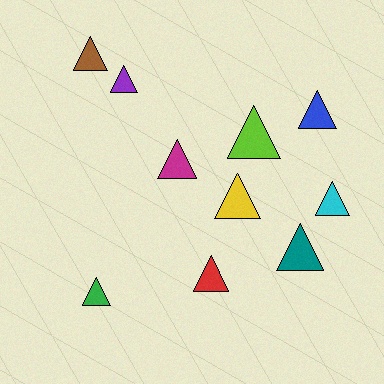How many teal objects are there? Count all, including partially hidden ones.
There is 1 teal object.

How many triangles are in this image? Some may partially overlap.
There are 10 triangles.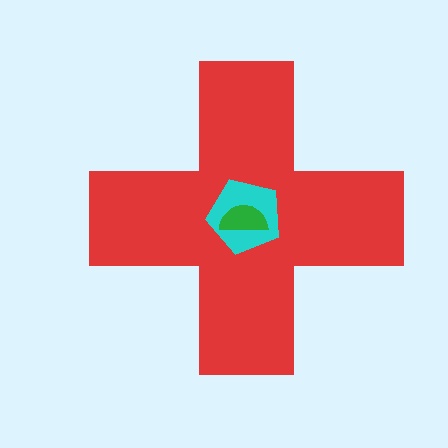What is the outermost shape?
The red cross.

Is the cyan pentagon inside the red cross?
Yes.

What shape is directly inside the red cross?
The cyan pentagon.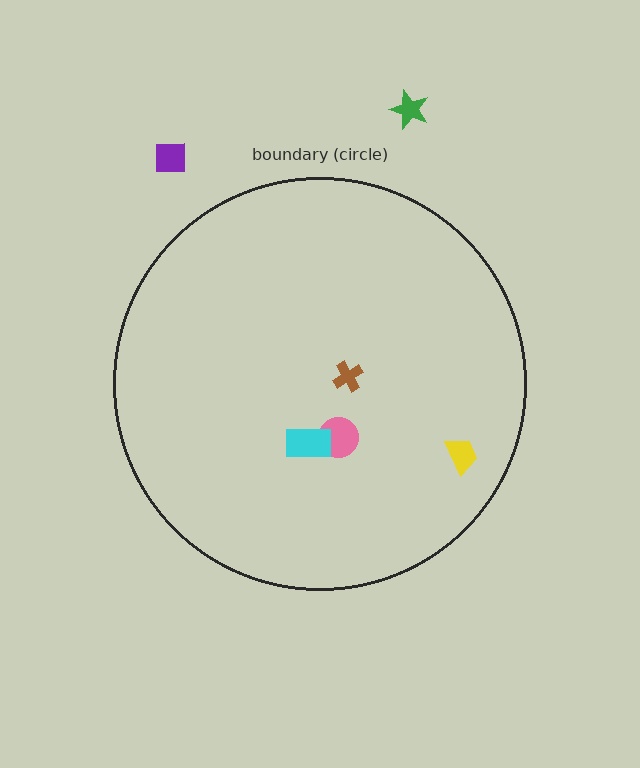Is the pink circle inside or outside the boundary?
Inside.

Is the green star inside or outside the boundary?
Outside.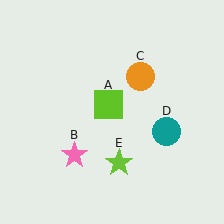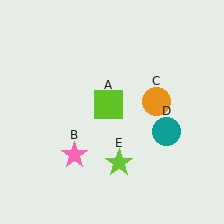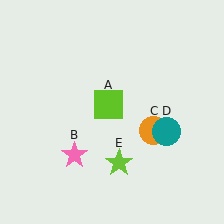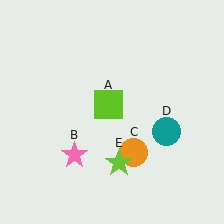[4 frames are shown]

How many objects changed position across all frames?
1 object changed position: orange circle (object C).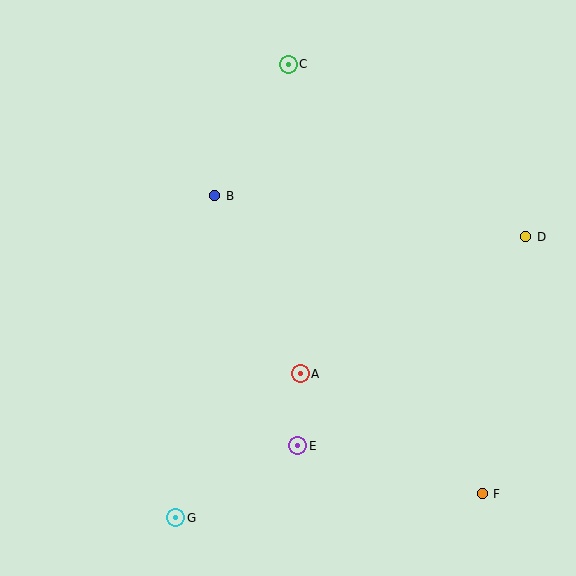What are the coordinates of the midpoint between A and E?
The midpoint between A and E is at (299, 410).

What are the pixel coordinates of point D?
Point D is at (526, 237).